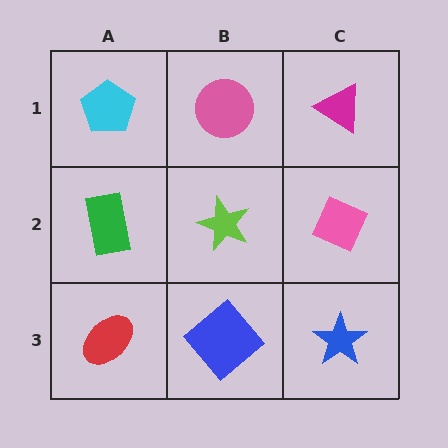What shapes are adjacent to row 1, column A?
A green rectangle (row 2, column A), a pink circle (row 1, column B).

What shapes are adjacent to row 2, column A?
A cyan pentagon (row 1, column A), a red ellipse (row 3, column A), a lime star (row 2, column B).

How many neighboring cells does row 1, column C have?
2.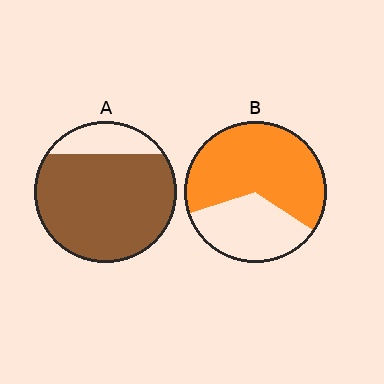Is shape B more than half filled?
Yes.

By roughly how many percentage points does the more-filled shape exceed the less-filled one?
By roughly 20 percentage points (A over B).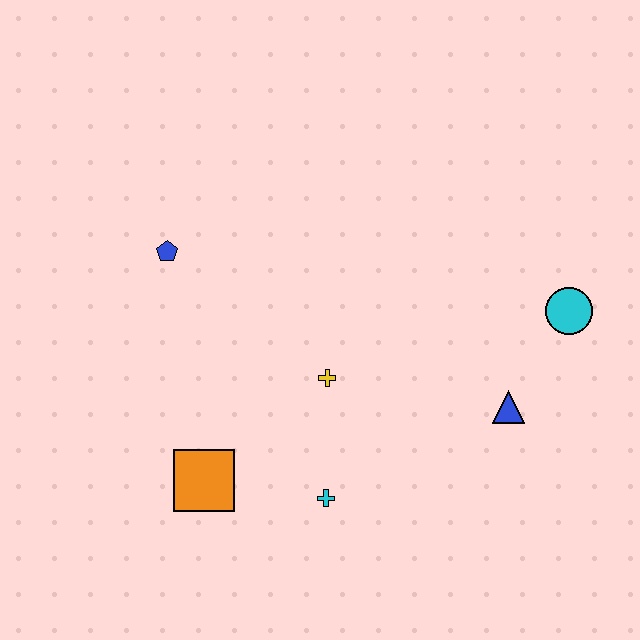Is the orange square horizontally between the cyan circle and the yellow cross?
No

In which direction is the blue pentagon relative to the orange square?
The blue pentagon is above the orange square.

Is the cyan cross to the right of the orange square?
Yes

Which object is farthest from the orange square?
The cyan circle is farthest from the orange square.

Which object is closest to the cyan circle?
The blue triangle is closest to the cyan circle.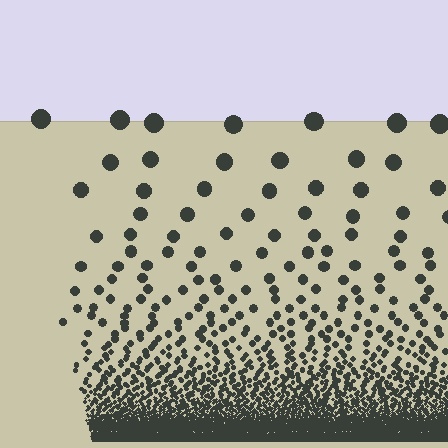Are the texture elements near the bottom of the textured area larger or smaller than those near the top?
Smaller. The gradient is inverted — elements near the bottom are smaller and denser.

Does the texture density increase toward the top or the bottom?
Density increases toward the bottom.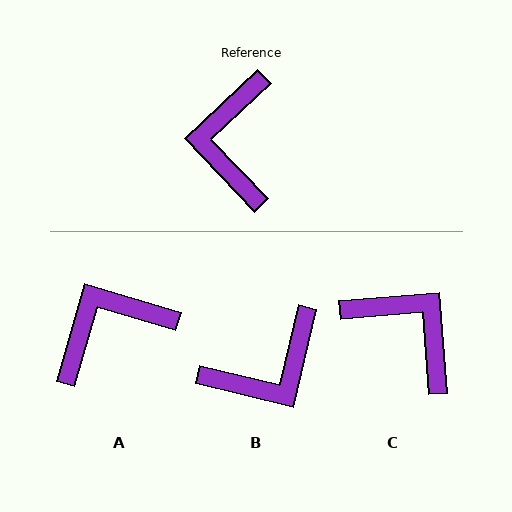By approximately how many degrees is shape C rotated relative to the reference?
Approximately 129 degrees clockwise.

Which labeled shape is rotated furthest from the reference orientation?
C, about 129 degrees away.